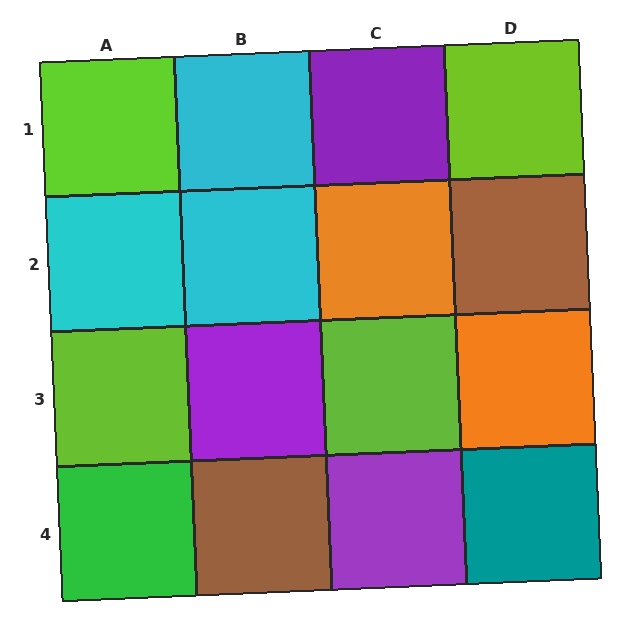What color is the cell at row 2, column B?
Cyan.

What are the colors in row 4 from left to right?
Green, brown, purple, teal.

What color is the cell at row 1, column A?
Lime.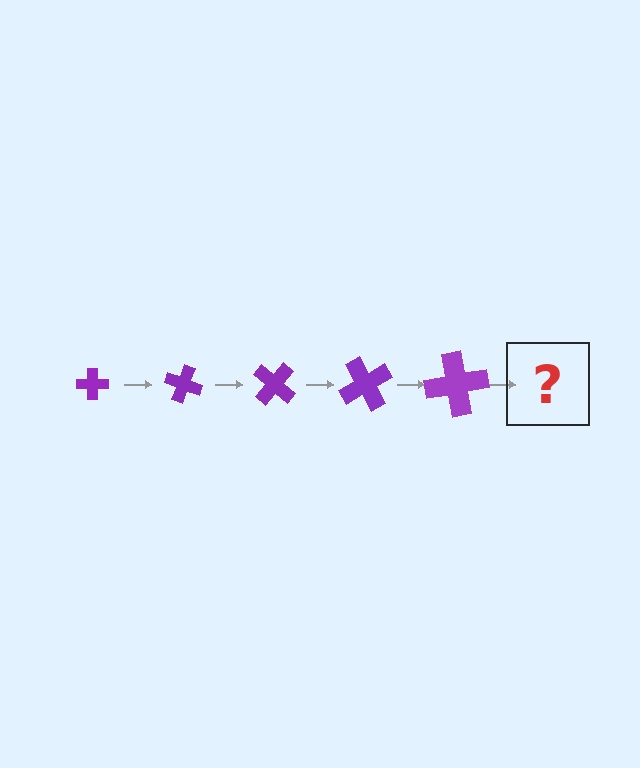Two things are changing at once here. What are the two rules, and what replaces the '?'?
The two rules are that the cross grows larger each step and it rotates 20 degrees each step. The '?' should be a cross, larger than the previous one and rotated 100 degrees from the start.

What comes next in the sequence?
The next element should be a cross, larger than the previous one and rotated 100 degrees from the start.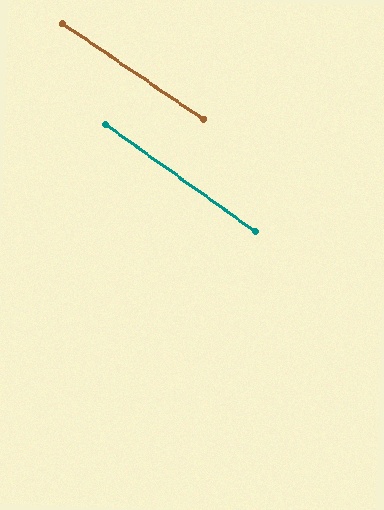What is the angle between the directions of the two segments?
Approximately 1 degree.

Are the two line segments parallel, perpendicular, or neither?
Parallel — their directions differ by only 1.3°.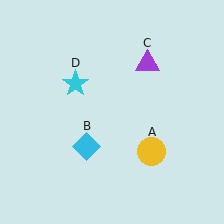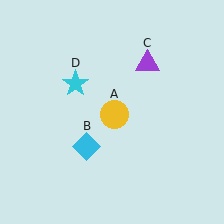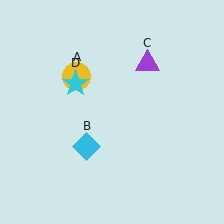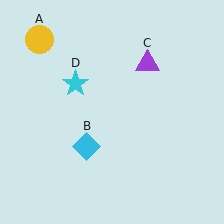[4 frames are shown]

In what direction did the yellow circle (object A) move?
The yellow circle (object A) moved up and to the left.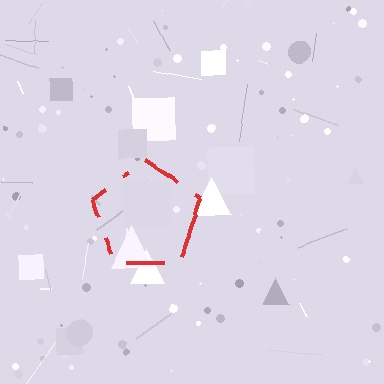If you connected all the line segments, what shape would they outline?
They would outline a pentagon.